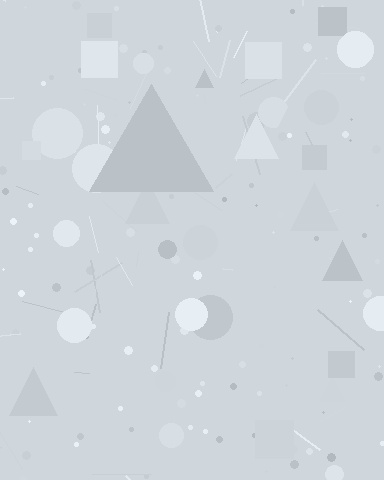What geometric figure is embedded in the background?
A triangle is embedded in the background.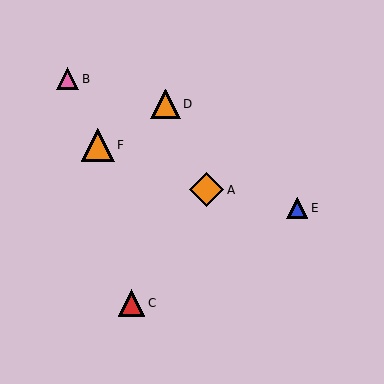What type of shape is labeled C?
Shape C is a red triangle.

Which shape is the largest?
The orange diamond (labeled A) is the largest.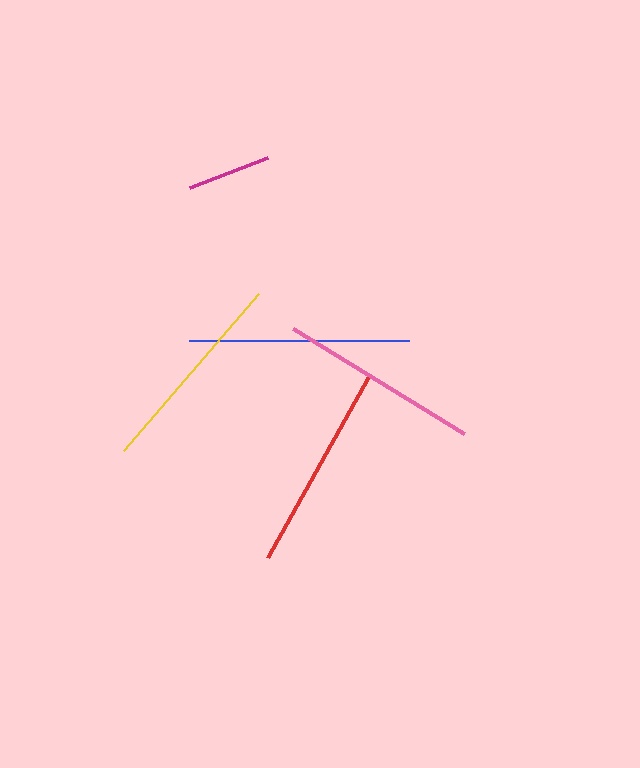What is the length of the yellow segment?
The yellow segment is approximately 207 pixels long.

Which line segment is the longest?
The blue line is the longest at approximately 220 pixels.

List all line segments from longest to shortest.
From longest to shortest: blue, red, yellow, pink, magenta.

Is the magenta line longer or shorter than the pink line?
The pink line is longer than the magenta line.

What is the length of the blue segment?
The blue segment is approximately 220 pixels long.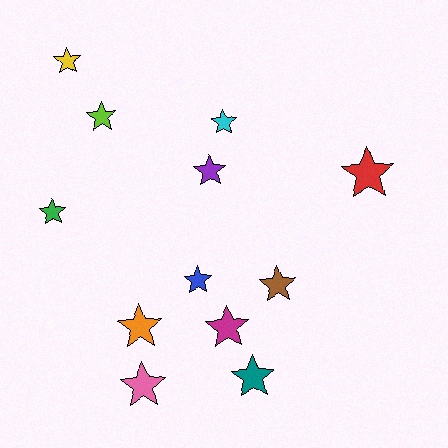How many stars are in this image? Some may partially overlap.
There are 12 stars.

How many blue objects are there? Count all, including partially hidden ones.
There is 1 blue object.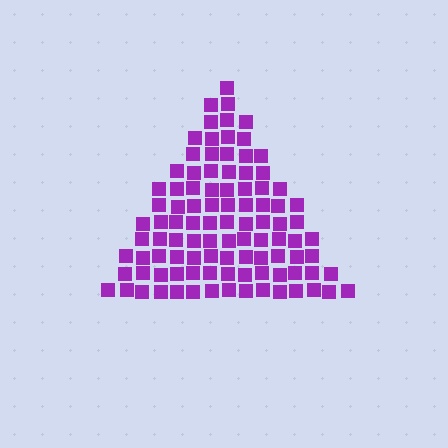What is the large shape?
The large shape is a triangle.